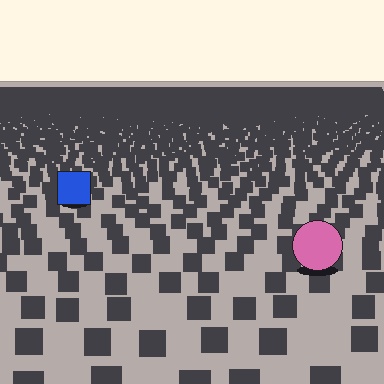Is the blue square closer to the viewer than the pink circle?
No. The pink circle is closer — you can tell from the texture gradient: the ground texture is coarser near it.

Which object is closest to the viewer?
The pink circle is closest. The texture marks near it are larger and more spread out.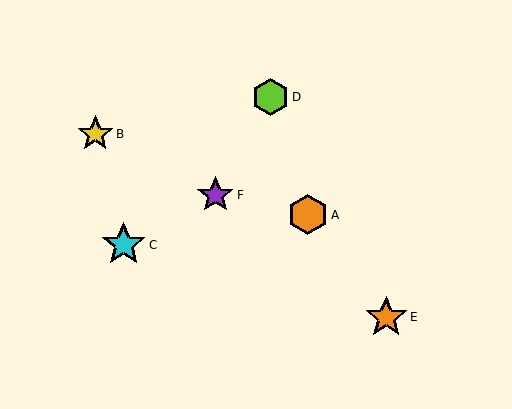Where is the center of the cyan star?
The center of the cyan star is at (124, 245).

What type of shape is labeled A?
Shape A is an orange hexagon.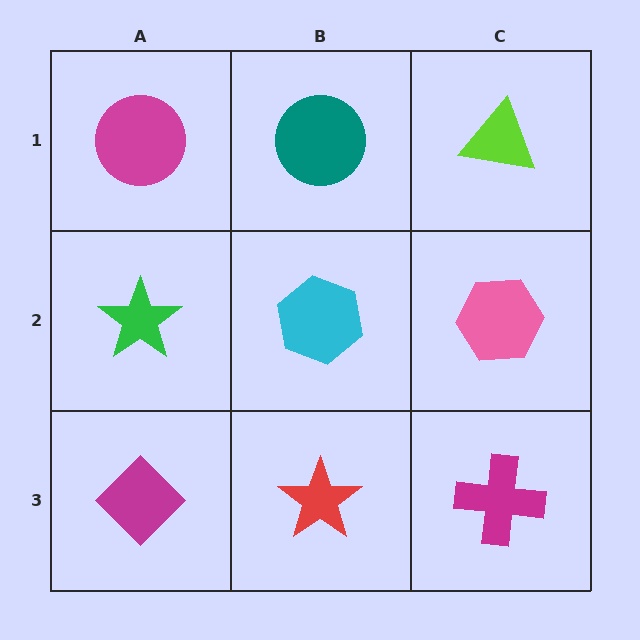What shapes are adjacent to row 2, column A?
A magenta circle (row 1, column A), a magenta diamond (row 3, column A), a cyan hexagon (row 2, column B).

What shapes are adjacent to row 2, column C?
A lime triangle (row 1, column C), a magenta cross (row 3, column C), a cyan hexagon (row 2, column B).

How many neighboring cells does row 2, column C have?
3.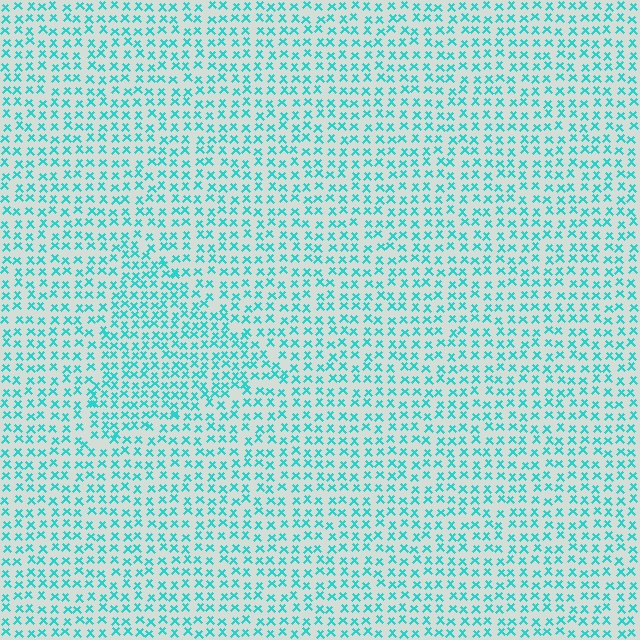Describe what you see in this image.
The image contains small cyan elements arranged at two different densities. A triangle-shaped region is visible where the elements are more densely packed than the surrounding area.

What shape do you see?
I see a triangle.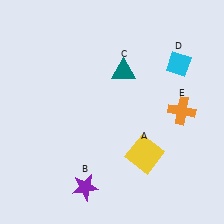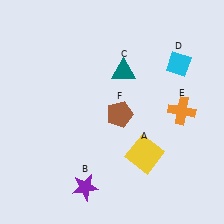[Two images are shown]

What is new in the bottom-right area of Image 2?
A brown pentagon (F) was added in the bottom-right area of Image 2.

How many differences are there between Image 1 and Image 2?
There is 1 difference between the two images.